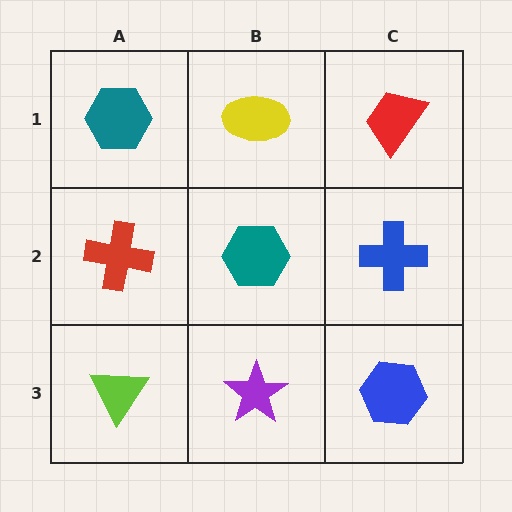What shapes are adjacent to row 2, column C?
A red trapezoid (row 1, column C), a blue hexagon (row 3, column C), a teal hexagon (row 2, column B).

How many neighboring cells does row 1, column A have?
2.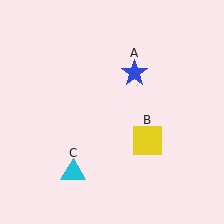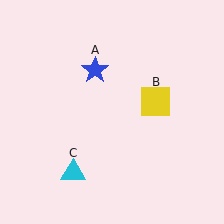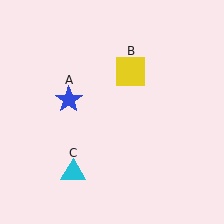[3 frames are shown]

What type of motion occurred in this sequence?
The blue star (object A), yellow square (object B) rotated counterclockwise around the center of the scene.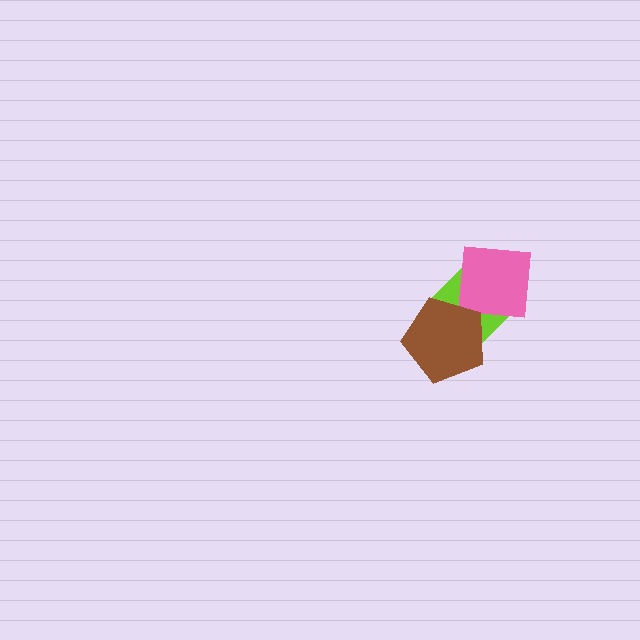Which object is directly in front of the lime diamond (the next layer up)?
The pink square is directly in front of the lime diamond.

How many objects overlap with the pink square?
1 object overlaps with the pink square.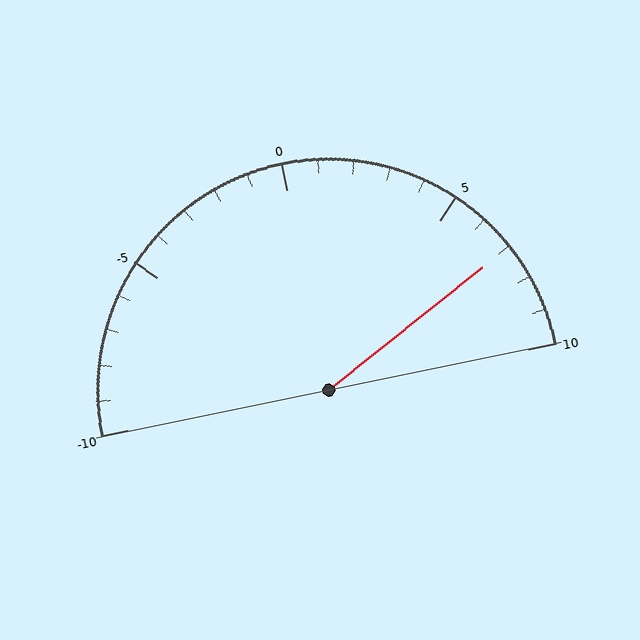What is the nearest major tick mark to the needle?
The nearest major tick mark is 5.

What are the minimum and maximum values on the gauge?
The gauge ranges from -10 to 10.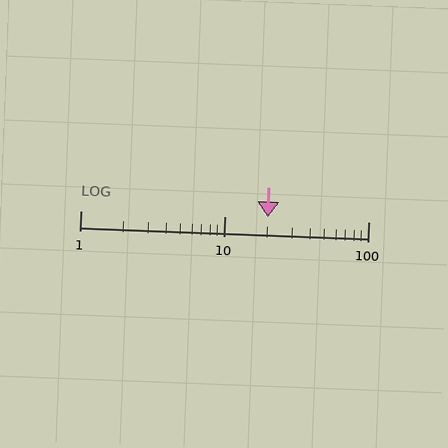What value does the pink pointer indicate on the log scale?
The pointer indicates approximately 20.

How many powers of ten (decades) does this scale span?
The scale spans 2 decades, from 1 to 100.